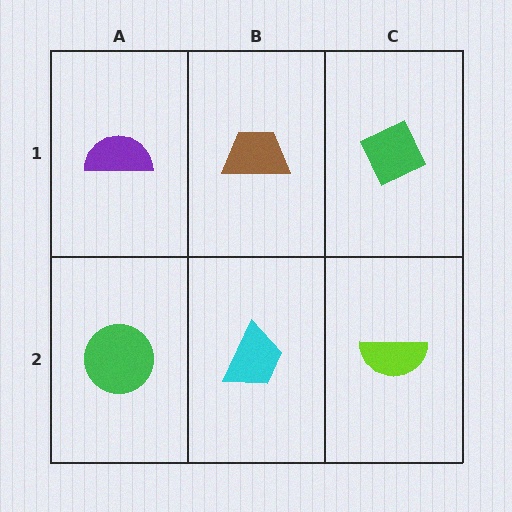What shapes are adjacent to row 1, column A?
A green circle (row 2, column A), a brown trapezoid (row 1, column B).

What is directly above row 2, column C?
A green diamond.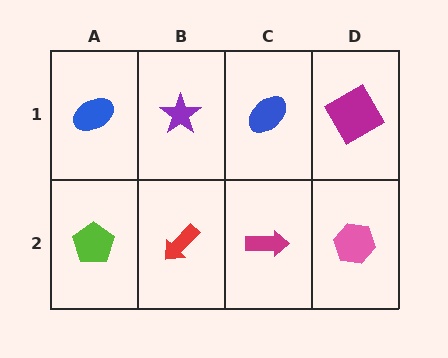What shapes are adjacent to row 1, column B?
A red arrow (row 2, column B), a blue ellipse (row 1, column A), a blue ellipse (row 1, column C).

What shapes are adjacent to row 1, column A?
A lime pentagon (row 2, column A), a purple star (row 1, column B).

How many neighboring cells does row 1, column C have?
3.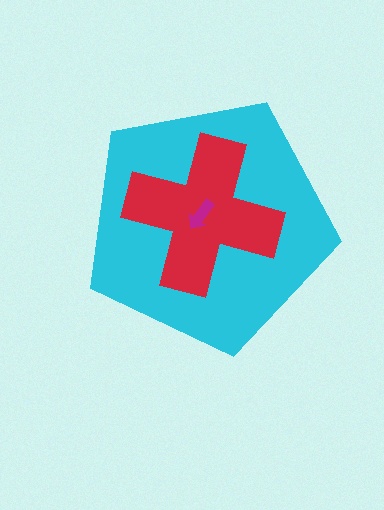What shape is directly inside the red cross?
The magenta arrow.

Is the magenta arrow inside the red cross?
Yes.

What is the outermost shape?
The cyan pentagon.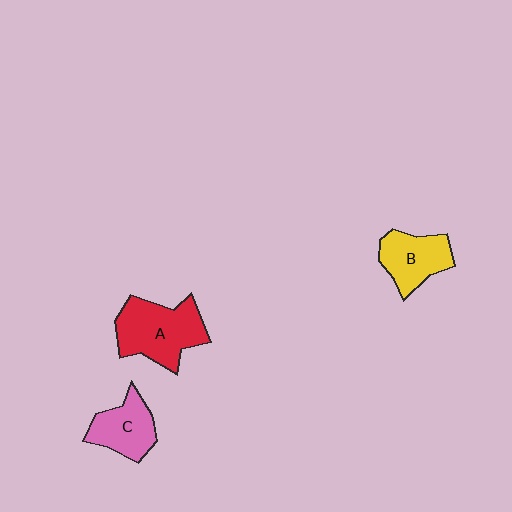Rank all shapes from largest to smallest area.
From largest to smallest: A (red), B (yellow), C (pink).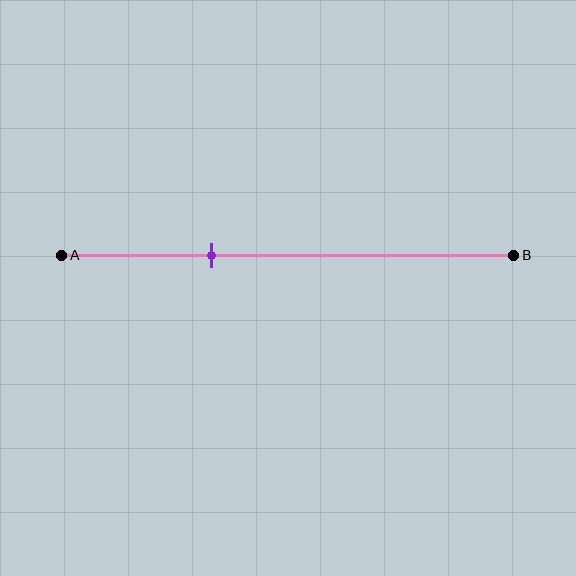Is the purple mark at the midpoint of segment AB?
No, the mark is at about 35% from A, not at the 50% midpoint.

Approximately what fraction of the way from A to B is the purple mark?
The purple mark is approximately 35% of the way from A to B.